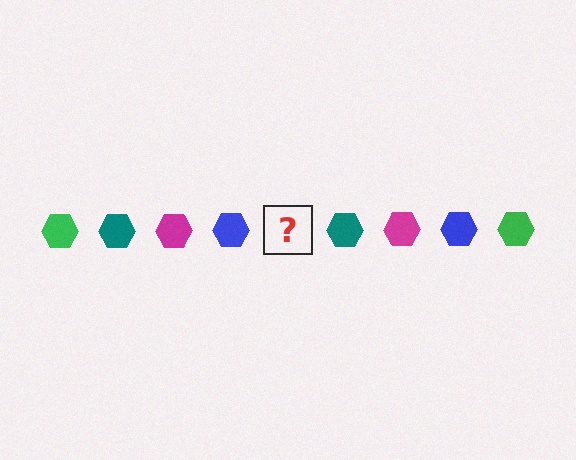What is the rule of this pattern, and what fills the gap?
The rule is that the pattern cycles through green, teal, magenta, blue hexagons. The gap should be filled with a green hexagon.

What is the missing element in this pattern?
The missing element is a green hexagon.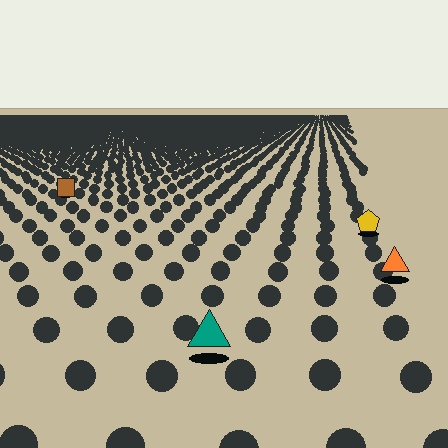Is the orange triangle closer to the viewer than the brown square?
Yes. The orange triangle is closer — you can tell from the texture gradient: the ground texture is coarser near it.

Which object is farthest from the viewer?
The brown square is farthest from the viewer. It appears smaller and the ground texture around it is denser.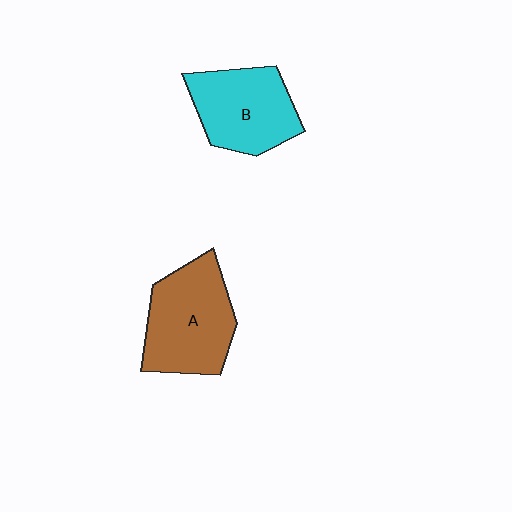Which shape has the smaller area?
Shape B (cyan).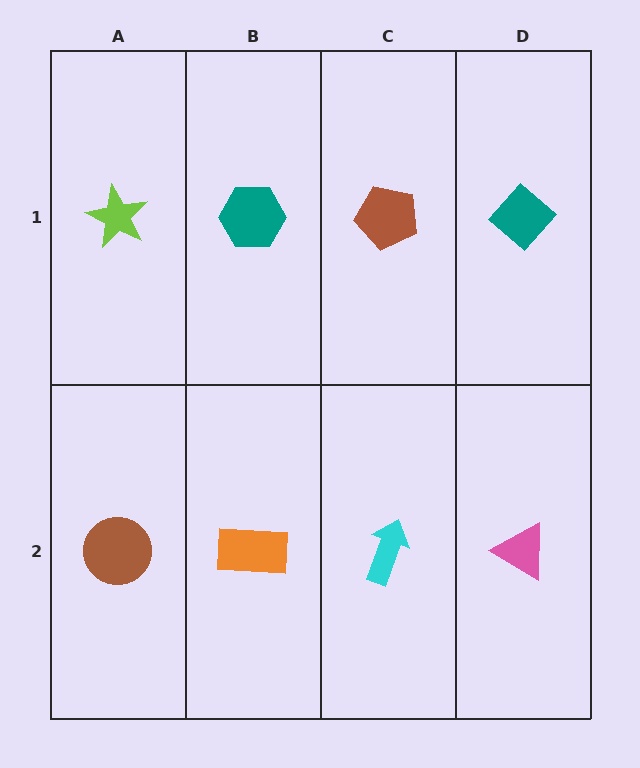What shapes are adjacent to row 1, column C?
A cyan arrow (row 2, column C), a teal hexagon (row 1, column B), a teal diamond (row 1, column D).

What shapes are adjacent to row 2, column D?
A teal diamond (row 1, column D), a cyan arrow (row 2, column C).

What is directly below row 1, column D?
A pink triangle.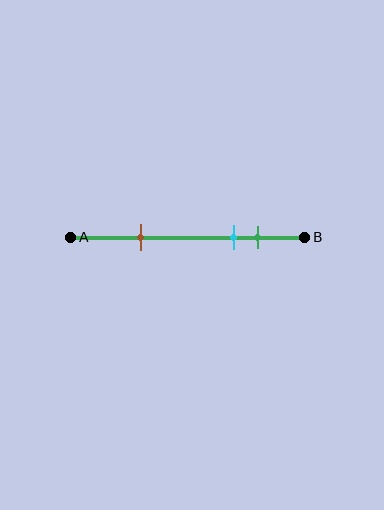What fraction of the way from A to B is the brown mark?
The brown mark is approximately 30% (0.3) of the way from A to B.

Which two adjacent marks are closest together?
The cyan and green marks are the closest adjacent pair.